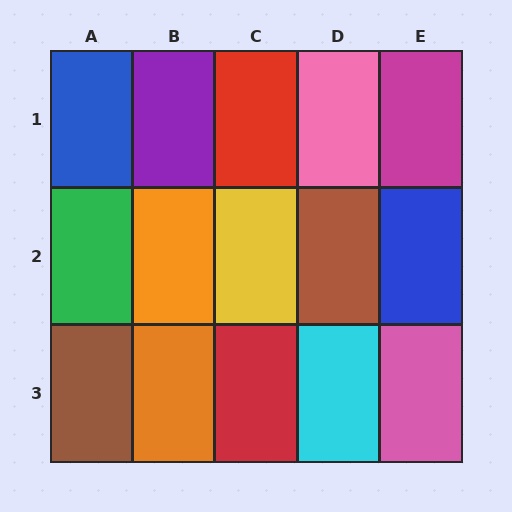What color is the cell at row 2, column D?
Brown.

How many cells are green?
1 cell is green.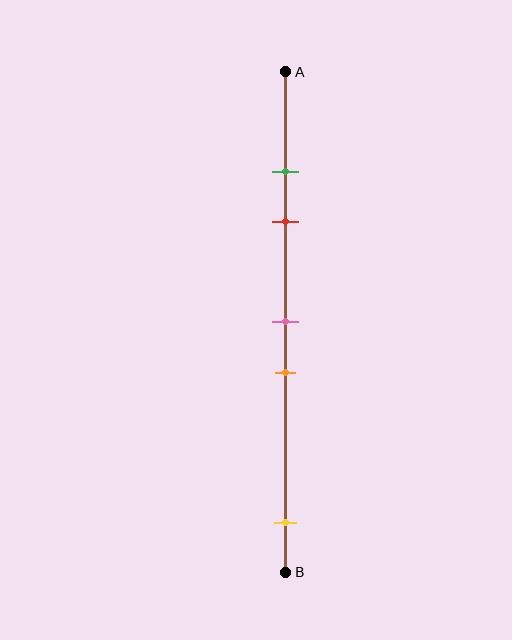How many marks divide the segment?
There are 5 marks dividing the segment.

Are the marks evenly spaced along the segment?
No, the marks are not evenly spaced.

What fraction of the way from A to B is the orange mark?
The orange mark is approximately 60% (0.6) of the way from A to B.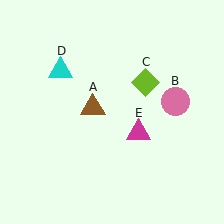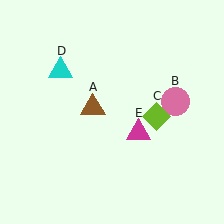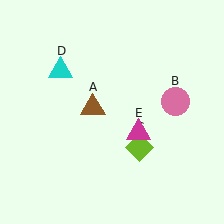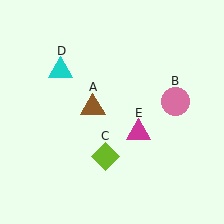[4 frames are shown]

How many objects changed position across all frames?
1 object changed position: lime diamond (object C).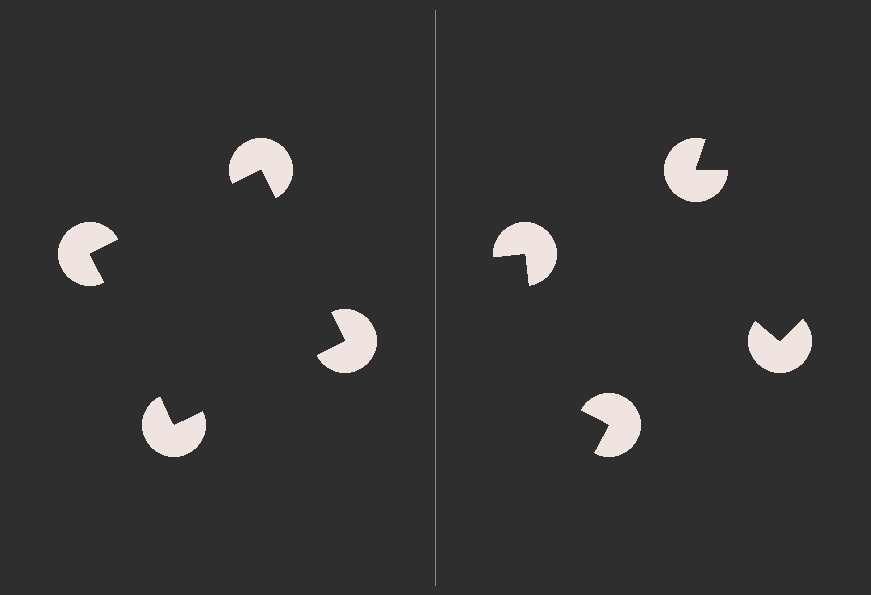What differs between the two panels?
The pac-man discs are positioned identically on both sides; only the wedge orientations differ. On the left they align to a square; on the right they are misaligned.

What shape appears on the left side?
An illusory square.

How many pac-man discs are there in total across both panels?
8 — 4 on each side.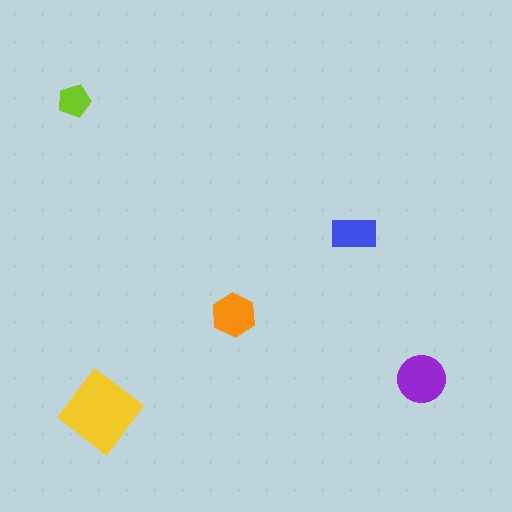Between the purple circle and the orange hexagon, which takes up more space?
The purple circle.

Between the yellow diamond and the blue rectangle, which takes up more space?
The yellow diamond.